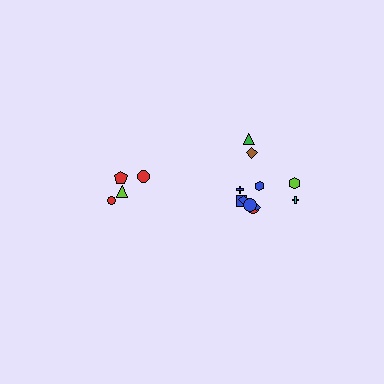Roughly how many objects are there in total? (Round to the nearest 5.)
Roughly 15 objects in total.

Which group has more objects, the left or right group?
The right group.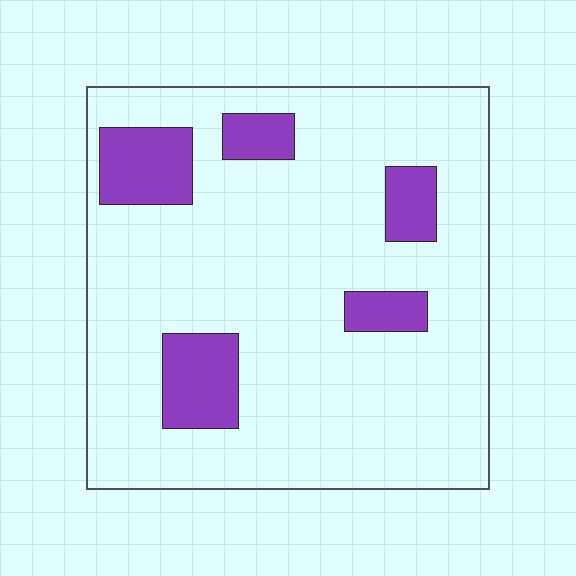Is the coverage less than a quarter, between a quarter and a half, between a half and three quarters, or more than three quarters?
Less than a quarter.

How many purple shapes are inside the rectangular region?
5.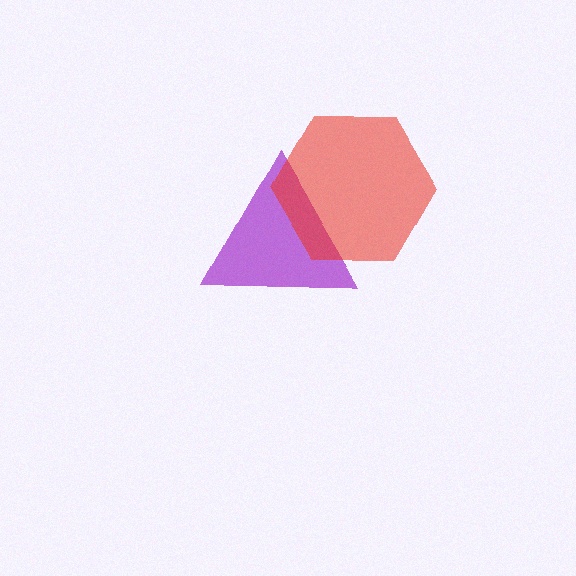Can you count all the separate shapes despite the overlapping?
Yes, there are 2 separate shapes.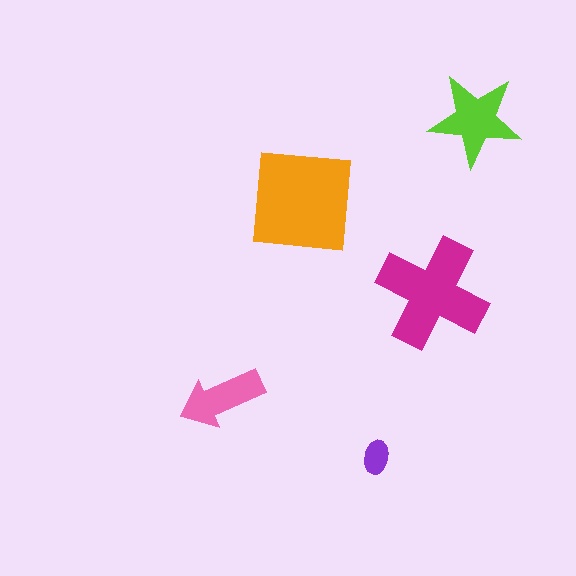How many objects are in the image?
There are 5 objects in the image.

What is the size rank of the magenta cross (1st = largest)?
2nd.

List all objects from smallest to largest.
The purple ellipse, the pink arrow, the lime star, the magenta cross, the orange square.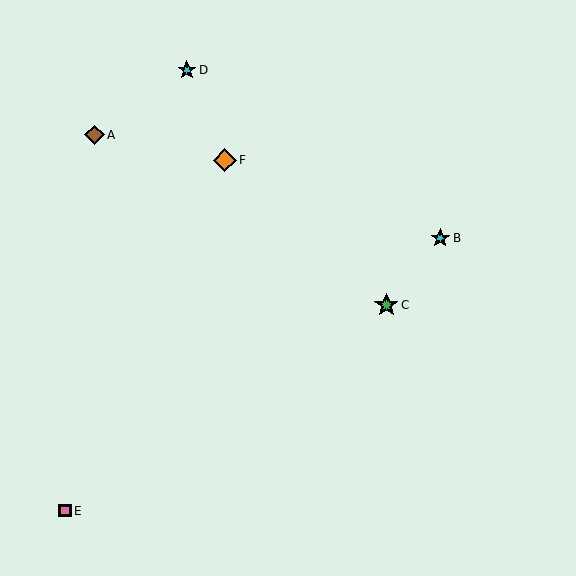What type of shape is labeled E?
Shape E is a pink square.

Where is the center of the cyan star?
The center of the cyan star is at (440, 238).